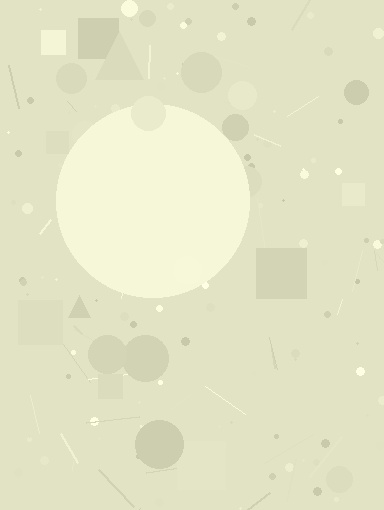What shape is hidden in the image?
A circle is hidden in the image.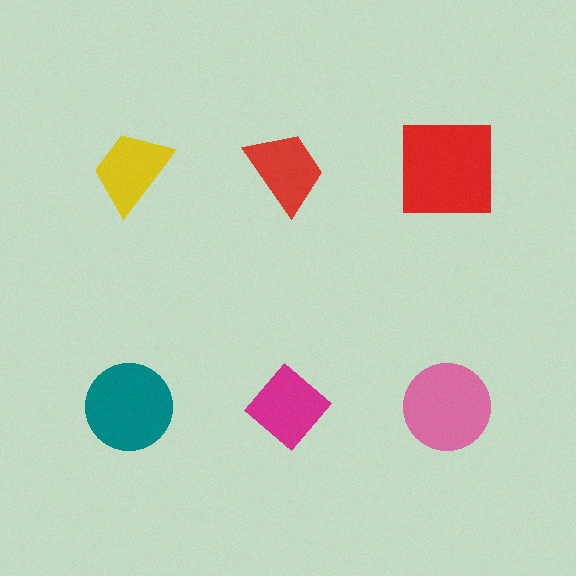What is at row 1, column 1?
A yellow trapezoid.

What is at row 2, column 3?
A pink circle.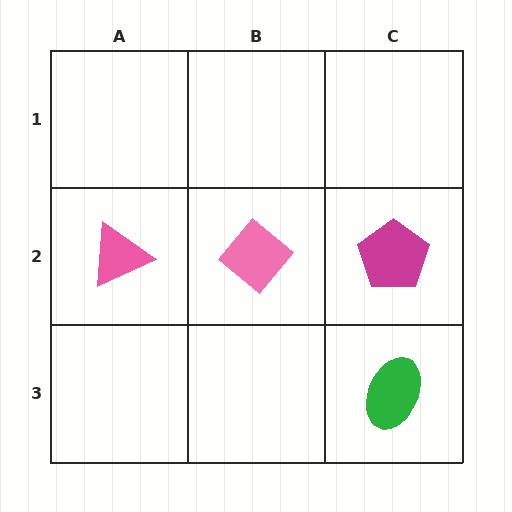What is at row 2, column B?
A pink diamond.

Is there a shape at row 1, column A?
No, that cell is empty.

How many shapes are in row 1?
0 shapes.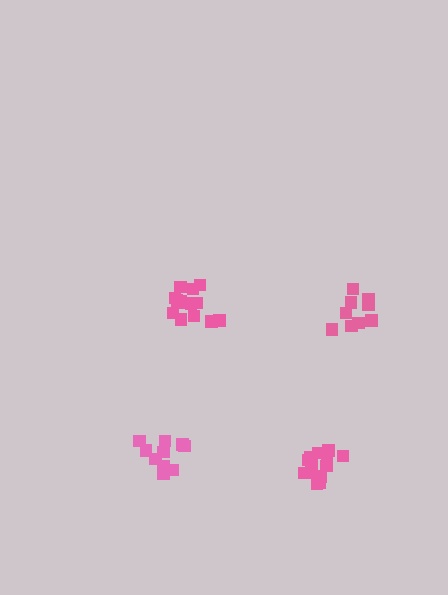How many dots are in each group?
Group 1: 15 dots, Group 2: 9 dots, Group 3: 14 dots, Group 4: 10 dots (48 total).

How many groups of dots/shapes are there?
There are 4 groups.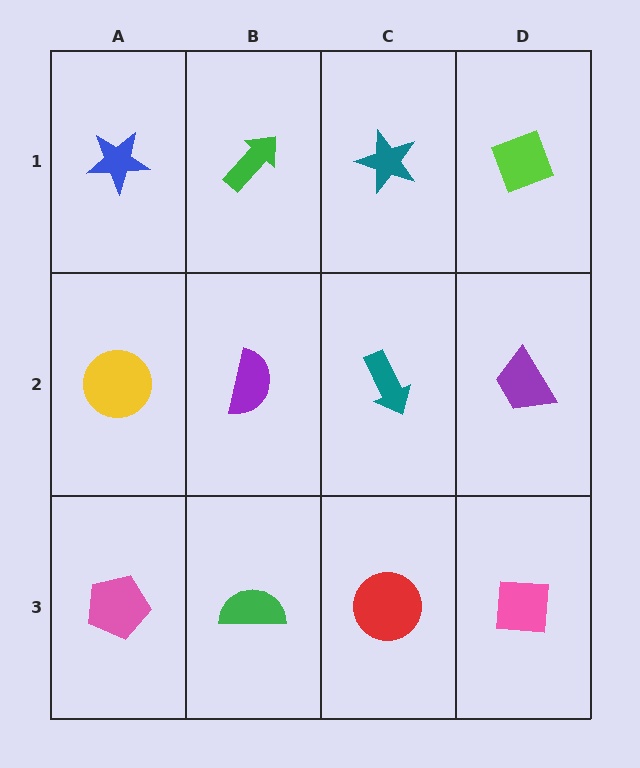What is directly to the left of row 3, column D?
A red circle.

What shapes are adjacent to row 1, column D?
A purple trapezoid (row 2, column D), a teal star (row 1, column C).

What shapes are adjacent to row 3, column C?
A teal arrow (row 2, column C), a green semicircle (row 3, column B), a pink square (row 3, column D).